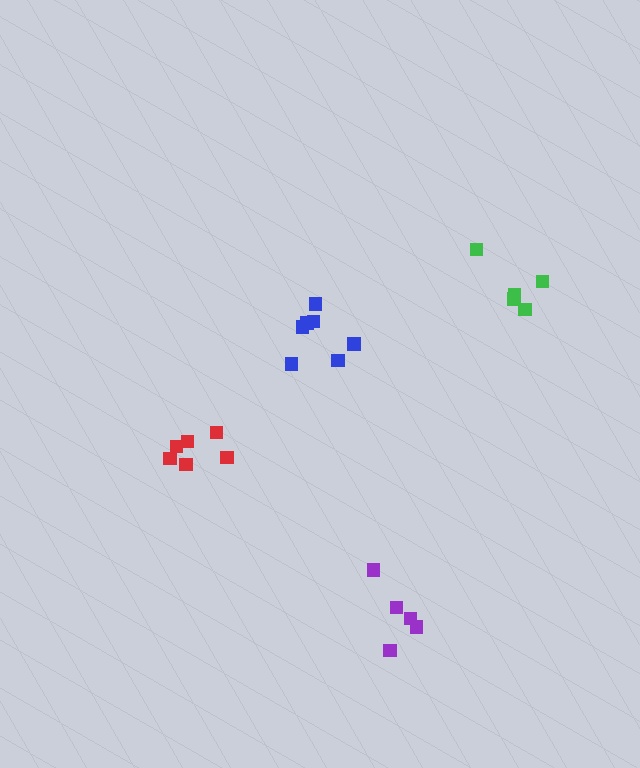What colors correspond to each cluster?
The clusters are colored: green, blue, purple, red.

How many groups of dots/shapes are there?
There are 4 groups.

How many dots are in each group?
Group 1: 5 dots, Group 2: 7 dots, Group 3: 5 dots, Group 4: 6 dots (23 total).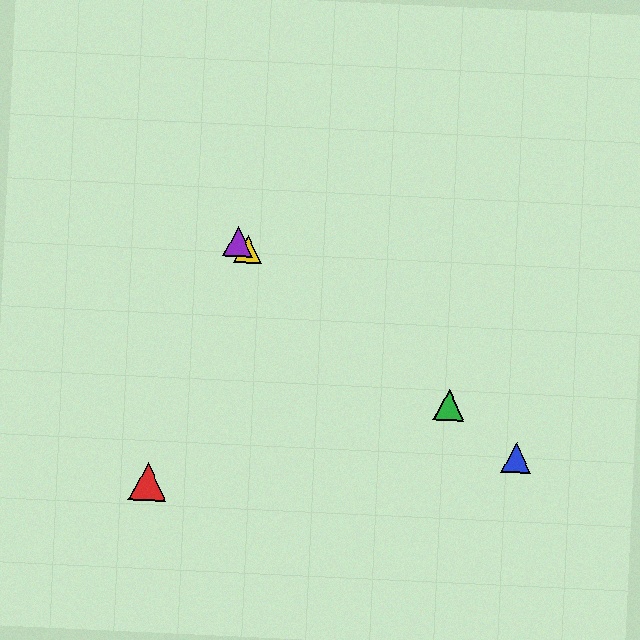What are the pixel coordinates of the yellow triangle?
The yellow triangle is at (248, 249).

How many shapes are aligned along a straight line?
4 shapes (the blue triangle, the green triangle, the yellow triangle, the purple triangle) are aligned along a straight line.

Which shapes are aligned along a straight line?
The blue triangle, the green triangle, the yellow triangle, the purple triangle are aligned along a straight line.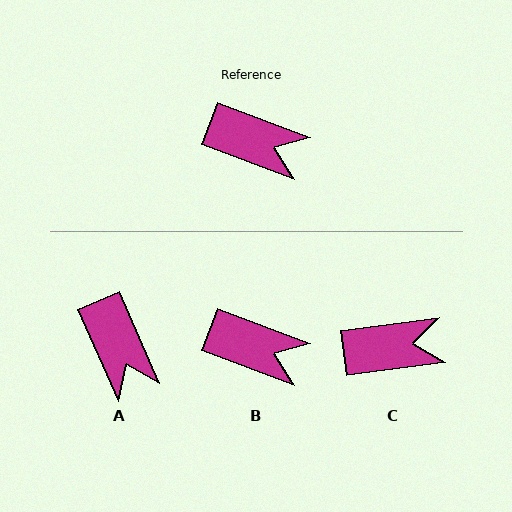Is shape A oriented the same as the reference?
No, it is off by about 46 degrees.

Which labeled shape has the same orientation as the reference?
B.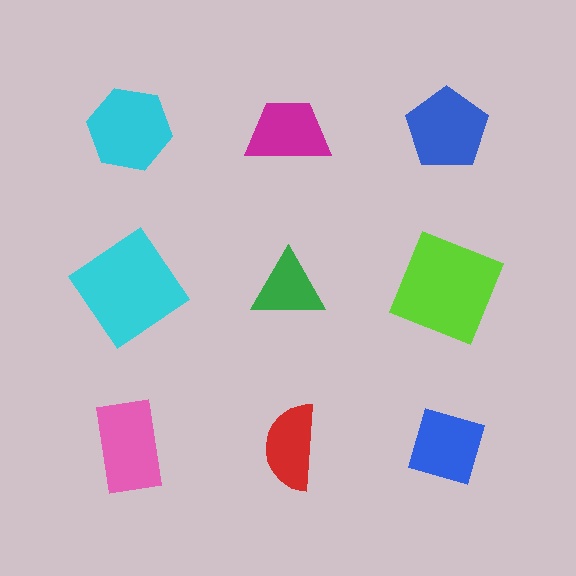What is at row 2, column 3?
A lime square.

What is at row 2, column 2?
A green triangle.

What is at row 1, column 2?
A magenta trapezoid.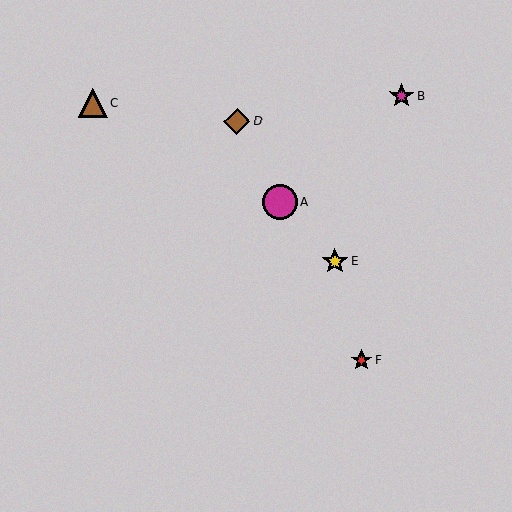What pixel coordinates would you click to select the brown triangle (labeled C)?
Click at (92, 104) to select the brown triangle C.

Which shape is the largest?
The magenta circle (labeled A) is the largest.